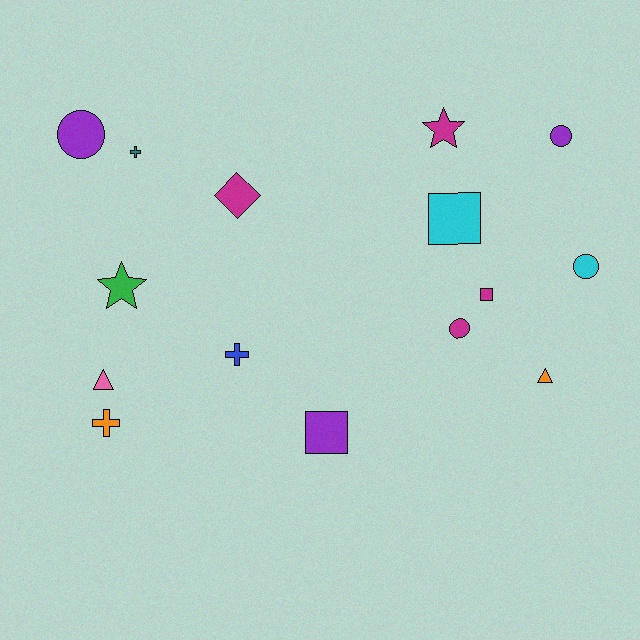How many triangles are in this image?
There are 2 triangles.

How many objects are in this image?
There are 15 objects.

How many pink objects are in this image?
There is 1 pink object.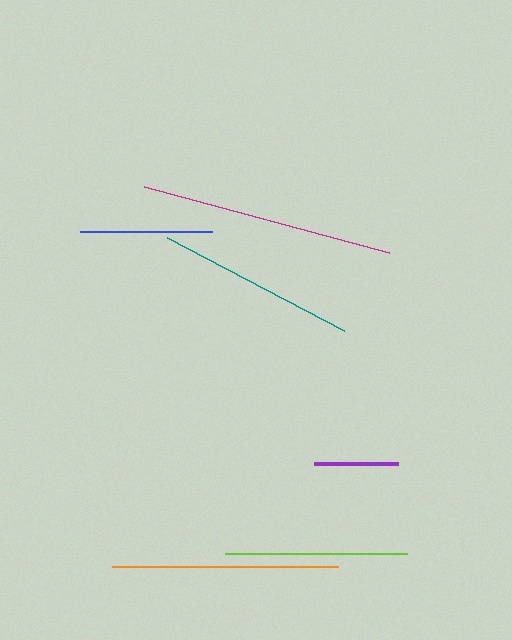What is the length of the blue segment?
The blue segment is approximately 132 pixels long.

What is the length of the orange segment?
The orange segment is approximately 226 pixels long.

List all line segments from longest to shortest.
From longest to shortest: magenta, orange, teal, lime, blue, purple.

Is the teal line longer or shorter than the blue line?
The teal line is longer than the blue line.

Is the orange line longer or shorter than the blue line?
The orange line is longer than the blue line.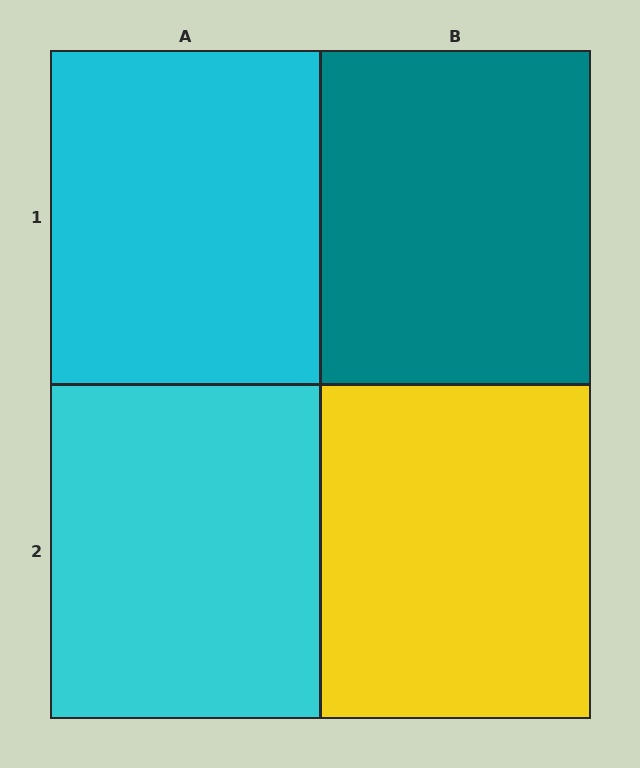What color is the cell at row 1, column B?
Teal.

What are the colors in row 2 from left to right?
Cyan, yellow.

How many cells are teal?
1 cell is teal.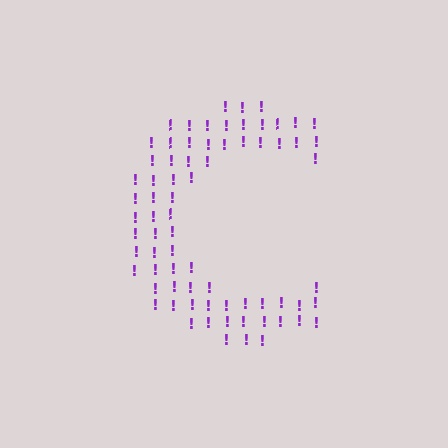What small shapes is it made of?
It is made of small exclamation marks.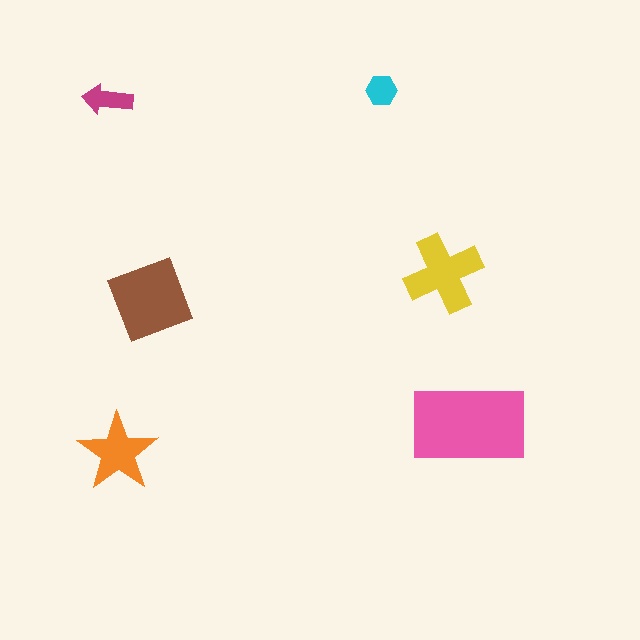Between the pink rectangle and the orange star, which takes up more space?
The pink rectangle.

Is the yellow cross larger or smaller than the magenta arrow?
Larger.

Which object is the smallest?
The cyan hexagon.